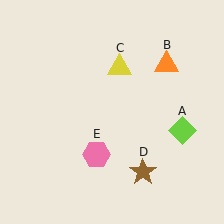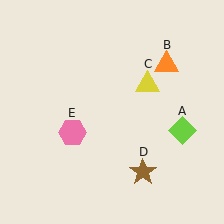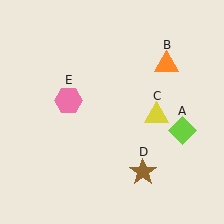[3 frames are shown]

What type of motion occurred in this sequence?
The yellow triangle (object C), pink hexagon (object E) rotated clockwise around the center of the scene.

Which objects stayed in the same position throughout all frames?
Lime diamond (object A) and orange triangle (object B) and brown star (object D) remained stationary.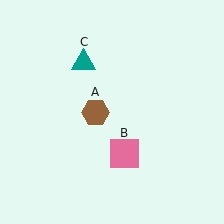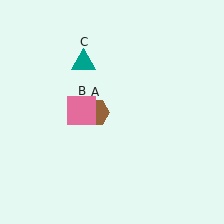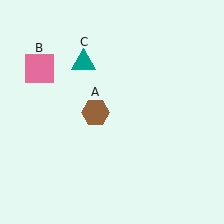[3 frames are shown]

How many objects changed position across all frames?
1 object changed position: pink square (object B).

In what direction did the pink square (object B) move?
The pink square (object B) moved up and to the left.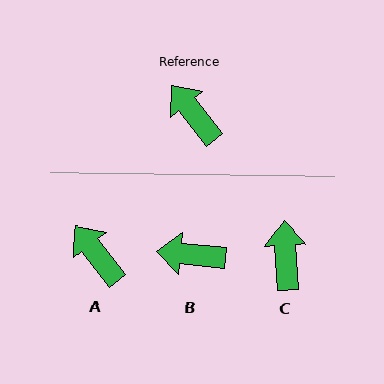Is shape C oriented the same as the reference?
No, it is off by about 34 degrees.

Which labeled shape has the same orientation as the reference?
A.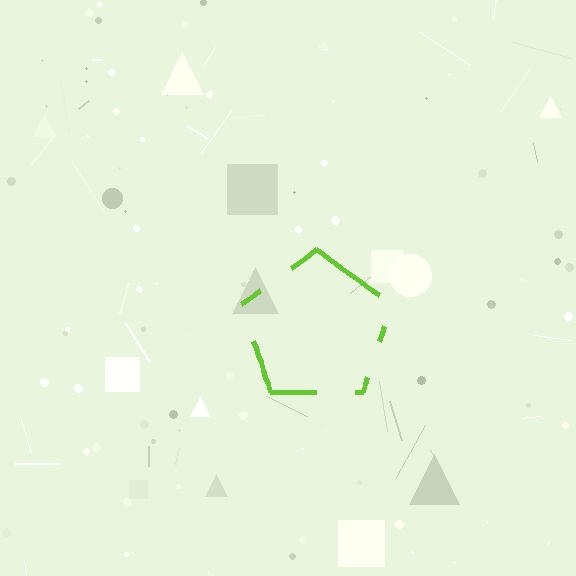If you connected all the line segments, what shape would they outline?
They would outline a pentagon.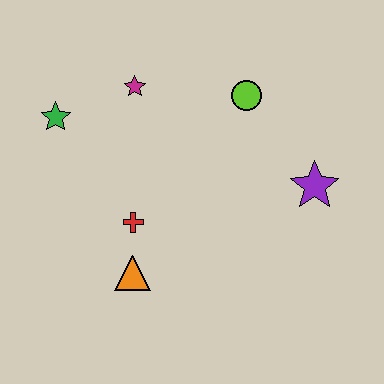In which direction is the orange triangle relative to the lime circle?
The orange triangle is below the lime circle.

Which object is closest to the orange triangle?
The red cross is closest to the orange triangle.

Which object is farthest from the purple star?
The green star is farthest from the purple star.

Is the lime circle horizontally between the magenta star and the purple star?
Yes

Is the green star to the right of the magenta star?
No